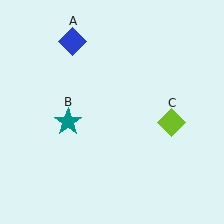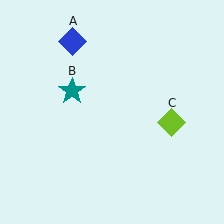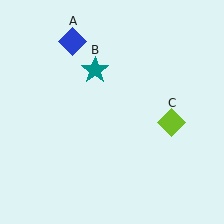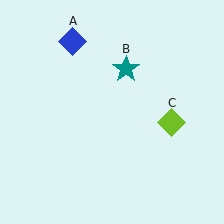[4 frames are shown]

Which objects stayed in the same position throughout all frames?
Blue diamond (object A) and lime diamond (object C) remained stationary.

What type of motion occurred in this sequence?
The teal star (object B) rotated clockwise around the center of the scene.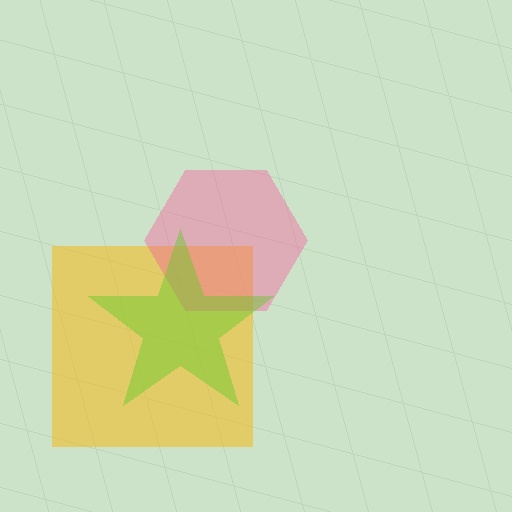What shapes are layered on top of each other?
The layered shapes are: a yellow square, a pink hexagon, a lime star.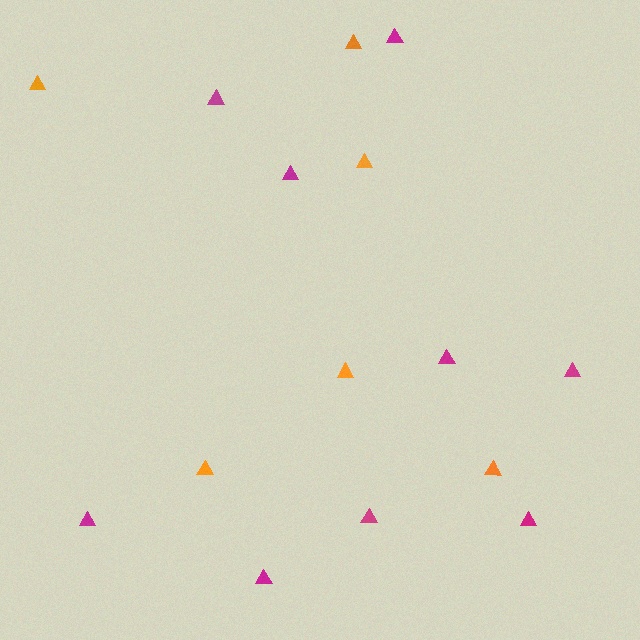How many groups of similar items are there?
There are 2 groups: one group of orange triangles (6) and one group of magenta triangles (9).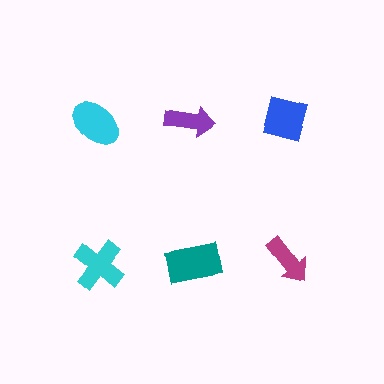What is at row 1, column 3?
A blue square.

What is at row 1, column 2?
A purple arrow.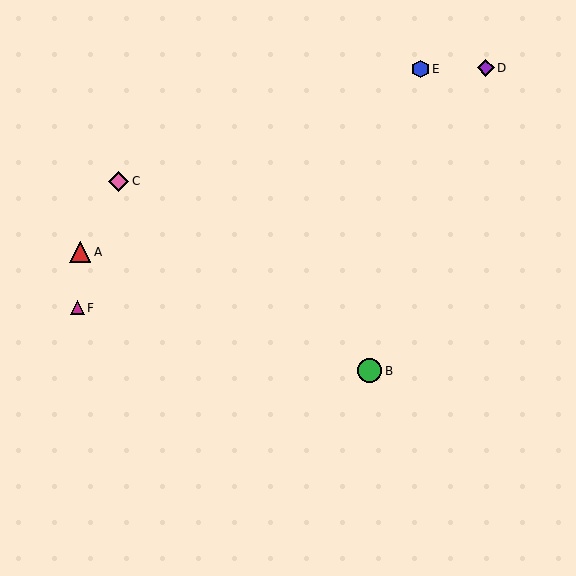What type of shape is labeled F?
Shape F is a magenta triangle.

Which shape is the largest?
The green circle (labeled B) is the largest.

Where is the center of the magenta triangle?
The center of the magenta triangle is at (77, 308).